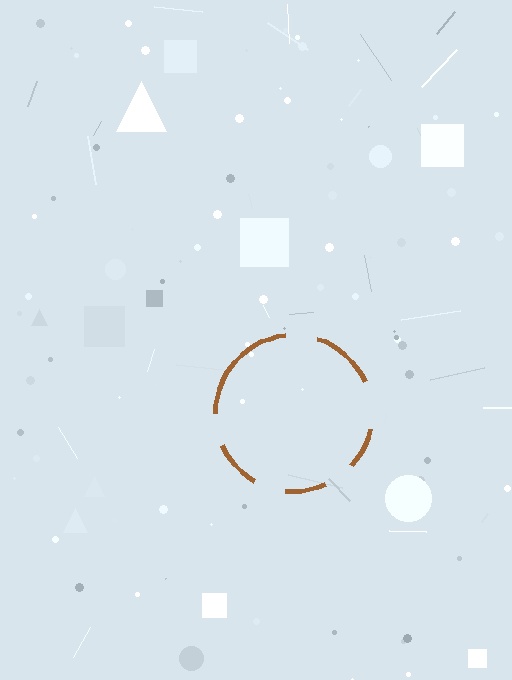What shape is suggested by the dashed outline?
The dashed outline suggests a circle.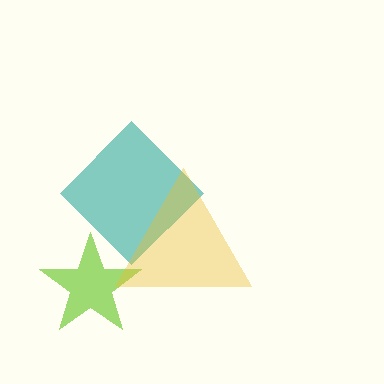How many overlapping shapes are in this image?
There are 3 overlapping shapes in the image.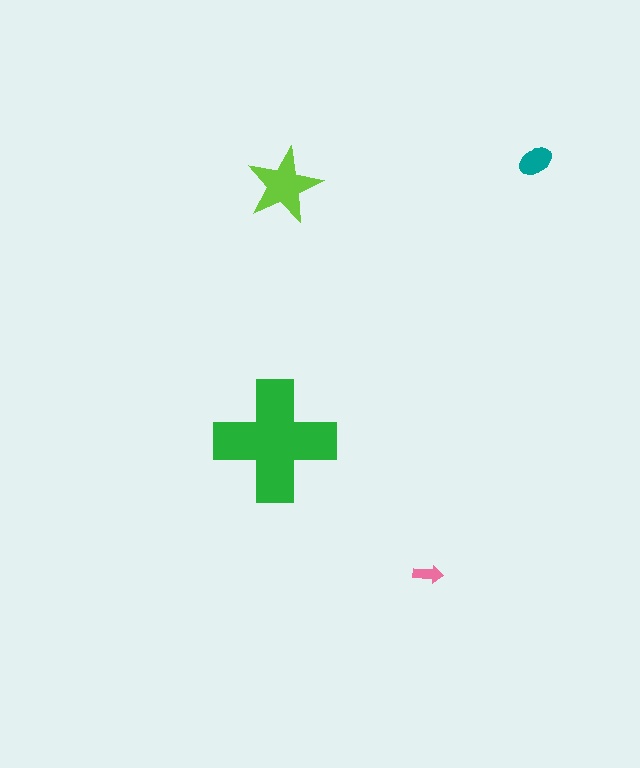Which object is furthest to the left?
The green cross is leftmost.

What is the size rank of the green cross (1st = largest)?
1st.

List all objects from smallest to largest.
The pink arrow, the teal ellipse, the lime star, the green cross.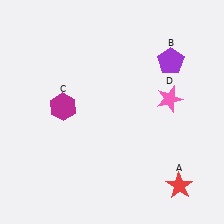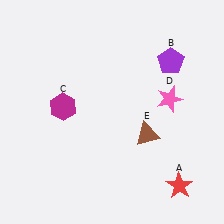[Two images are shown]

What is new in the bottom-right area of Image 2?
A brown triangle (E) was added in the bottom-right area of Image 2.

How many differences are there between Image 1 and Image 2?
There is 1 difference between the two images.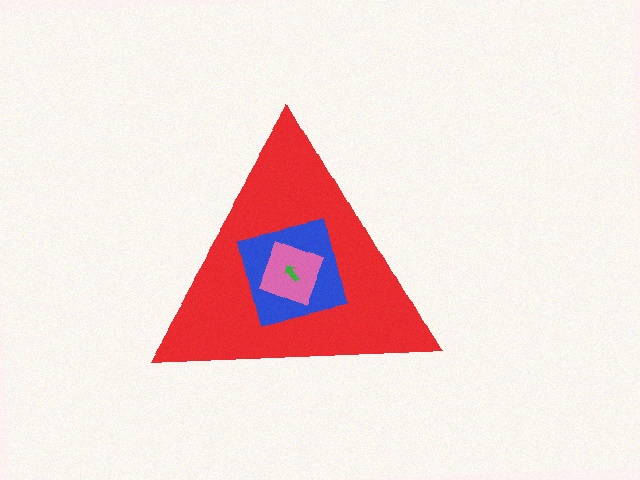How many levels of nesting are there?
4.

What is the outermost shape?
The red triangle.